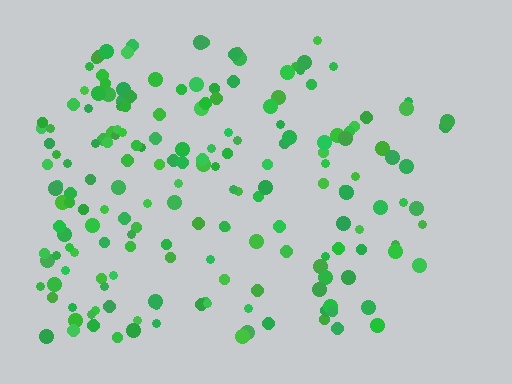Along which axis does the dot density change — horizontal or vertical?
Horizontal.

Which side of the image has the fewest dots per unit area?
The right.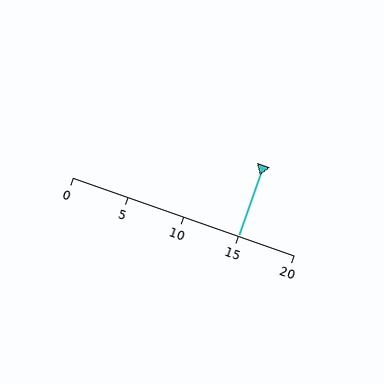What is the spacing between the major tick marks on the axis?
The major ticks are spaced 5 apart.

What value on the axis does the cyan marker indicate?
The marker indicates approximately 15.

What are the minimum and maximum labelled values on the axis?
The axis runs from 0 to 20.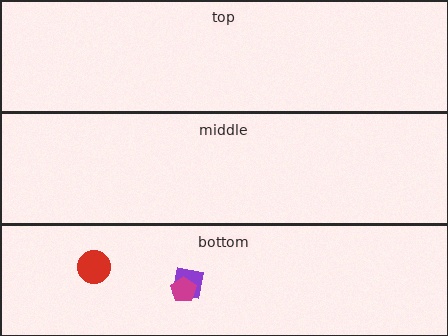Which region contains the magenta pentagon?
The bottom region.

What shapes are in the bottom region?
The purple square, the magenta pentagon, the red circle.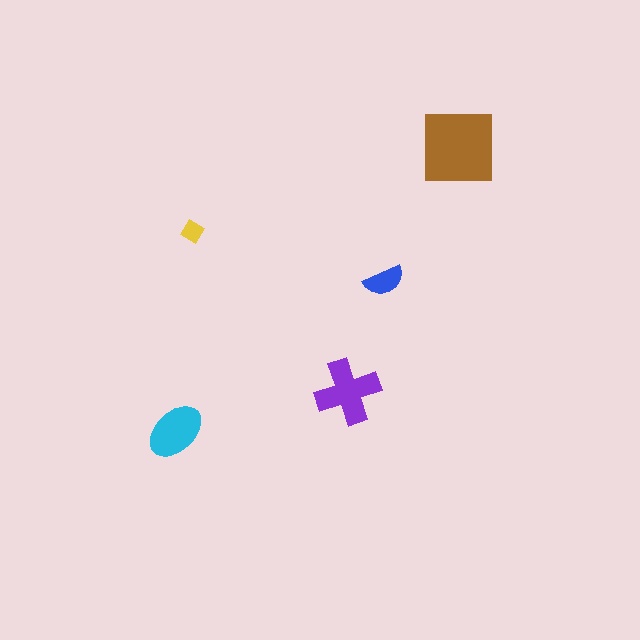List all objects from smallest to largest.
The yellow diamond, the blue semicircle, the cyan ellipse, the purple cross, the brown square.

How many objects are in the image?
There are 5 objects in the image.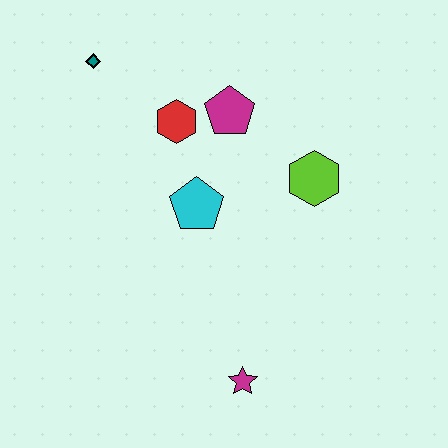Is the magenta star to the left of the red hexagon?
No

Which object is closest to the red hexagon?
The magenta pentagon is closest to the red hexagon.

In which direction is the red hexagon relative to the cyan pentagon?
The red hexagon is above the cyan pentagon.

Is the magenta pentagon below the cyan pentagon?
No